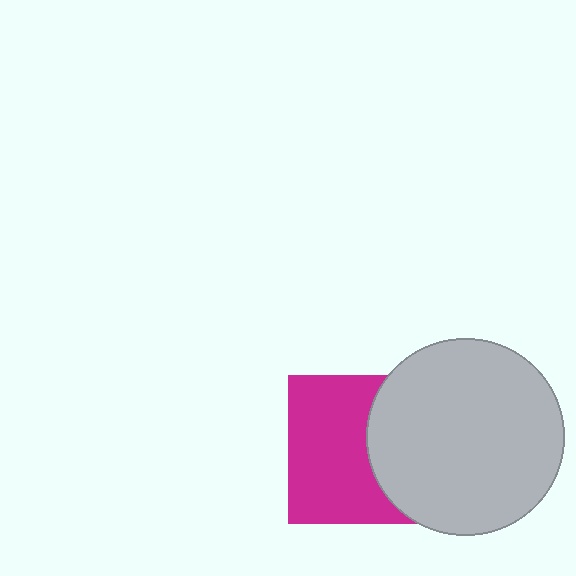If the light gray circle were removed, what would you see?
You would see the complete magenta square.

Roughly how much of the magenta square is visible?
About half of it is visible (roughly 60%).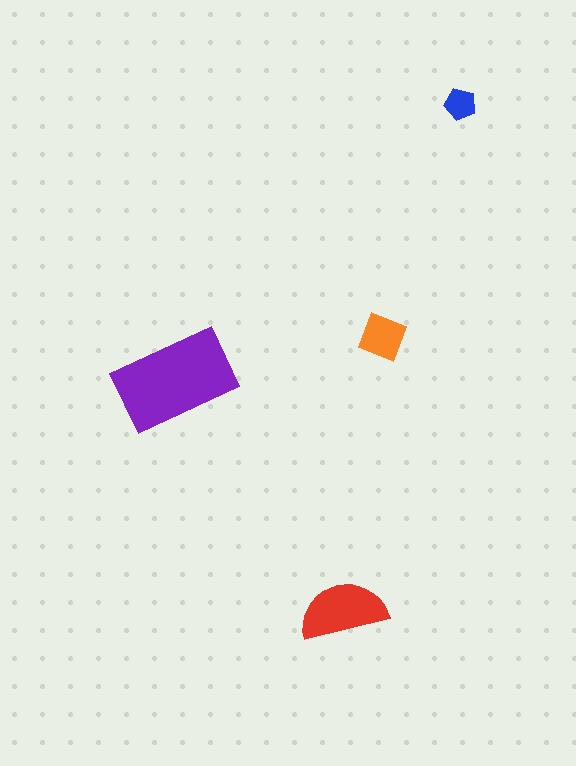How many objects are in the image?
There are 4 objects in the image.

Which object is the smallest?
The blue pentagon.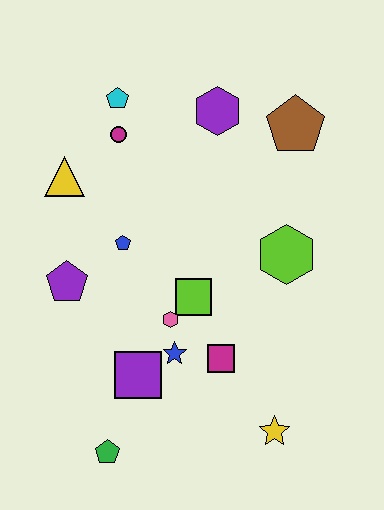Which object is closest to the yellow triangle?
The magenta circle is closest to the yellow triangle.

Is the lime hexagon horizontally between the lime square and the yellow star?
No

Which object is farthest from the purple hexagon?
The green pentagon is farthest from the purple hexagon.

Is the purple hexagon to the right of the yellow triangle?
Yes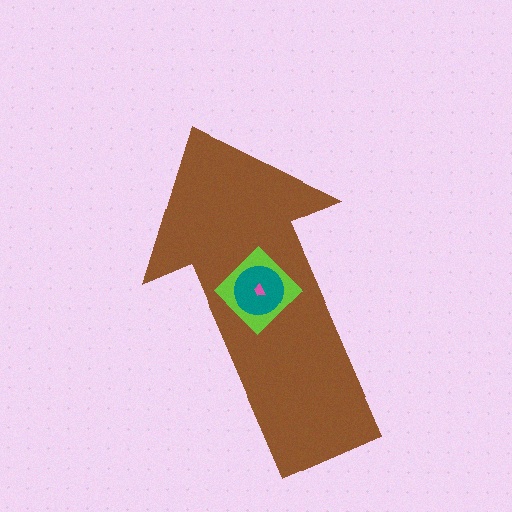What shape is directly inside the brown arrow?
The lime diamond.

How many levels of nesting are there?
4.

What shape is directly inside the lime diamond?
The teal circle.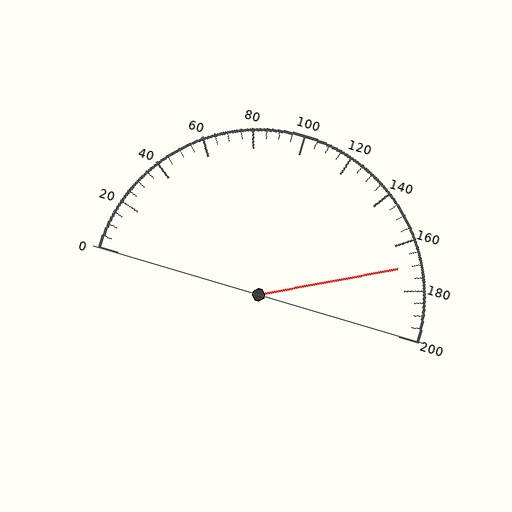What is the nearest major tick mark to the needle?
The nearest major tick mark is 160.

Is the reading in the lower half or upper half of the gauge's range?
The reading is in the upper half of the range (0 to 200).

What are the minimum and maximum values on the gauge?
The gauge ranges from 0 to 200.